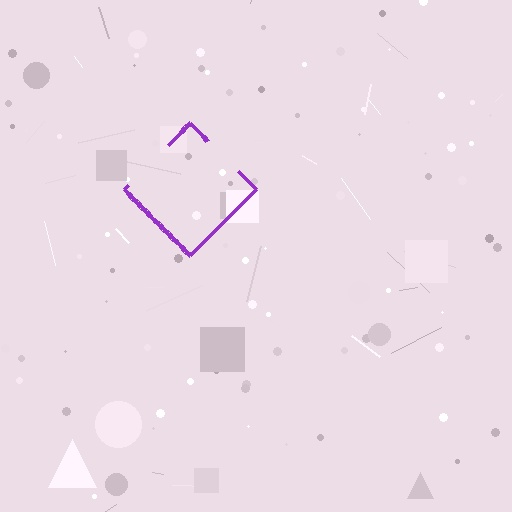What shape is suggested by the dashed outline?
The dashed outline suggests a diamond.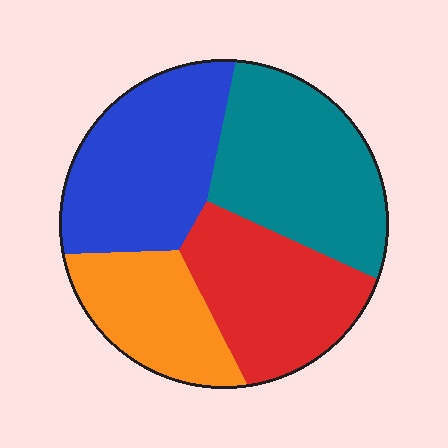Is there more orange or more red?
Red.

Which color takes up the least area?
Orange, at roughly 20%.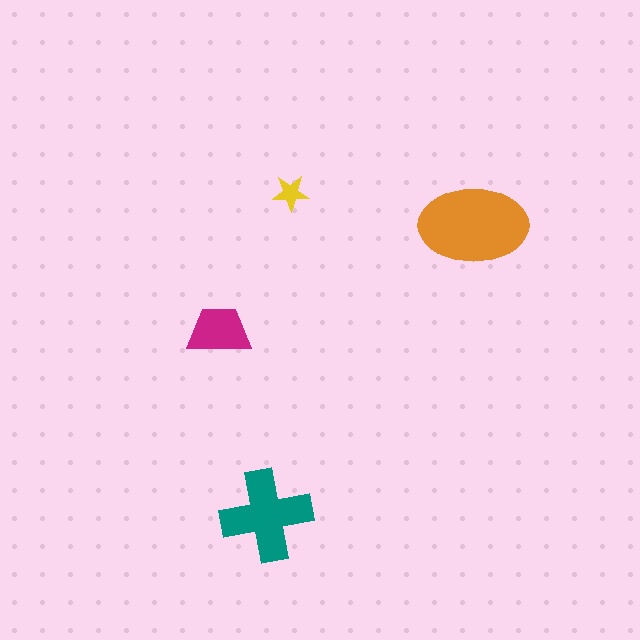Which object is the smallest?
The yellow star.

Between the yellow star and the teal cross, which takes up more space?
The teal cross.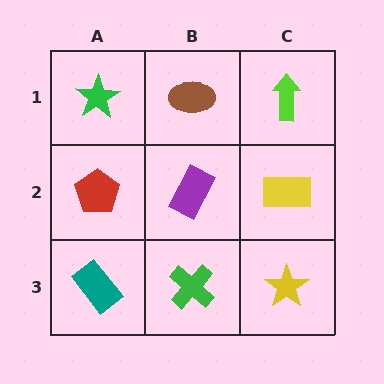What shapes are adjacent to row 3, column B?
A purple rectangle (row 2, column B), a teal rectangle (row 3, column A), a yellow star (row 3, column C).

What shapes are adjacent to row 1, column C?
A yellow rectangle (row 2, column C), a brown ellipse (row 1, column B).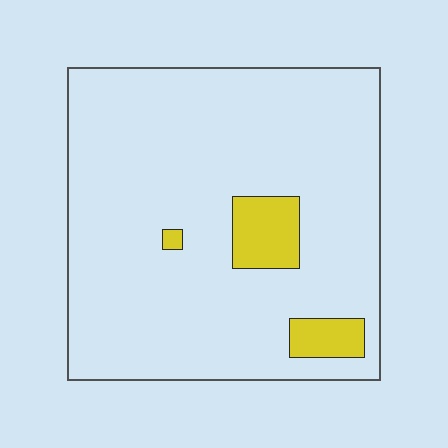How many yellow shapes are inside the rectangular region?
3.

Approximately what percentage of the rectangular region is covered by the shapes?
Approximately 10%.